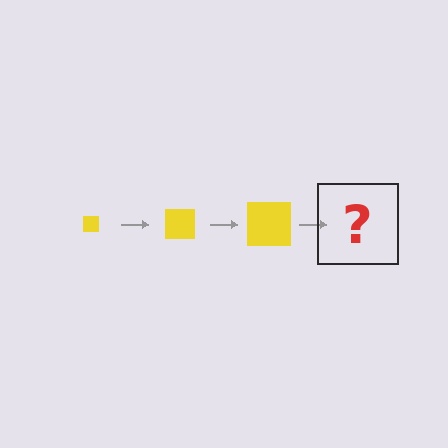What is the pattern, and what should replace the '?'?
The pattern is that the square gets progressively larger each step. The '?' should be a yellow square, larger than the previous one.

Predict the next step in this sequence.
The next step is a yellow square, larger than the previous one.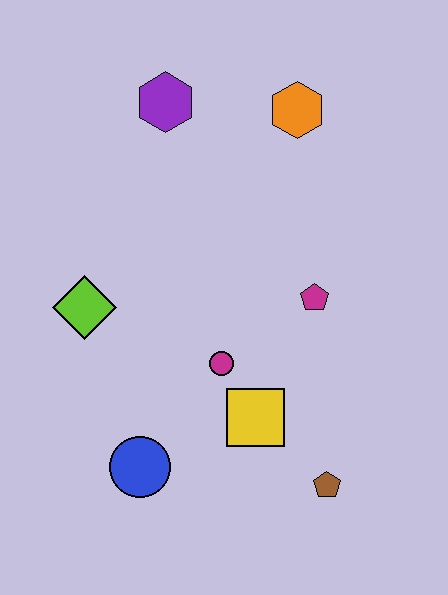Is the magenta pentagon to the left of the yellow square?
No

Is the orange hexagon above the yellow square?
Yes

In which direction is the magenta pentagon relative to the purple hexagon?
The magenta pentagon is below the purple hexagon.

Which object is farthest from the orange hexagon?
The blue circle is farthest from the orange hexagon.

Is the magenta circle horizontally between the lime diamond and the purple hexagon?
No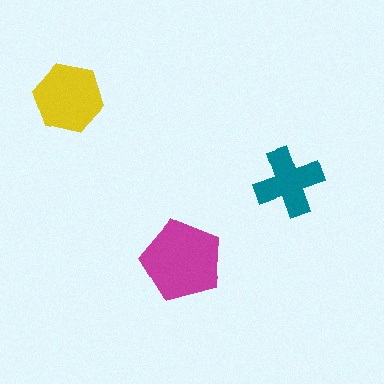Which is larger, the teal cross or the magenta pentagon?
The magenta pentagon.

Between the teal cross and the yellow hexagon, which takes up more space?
The yellow hexagon.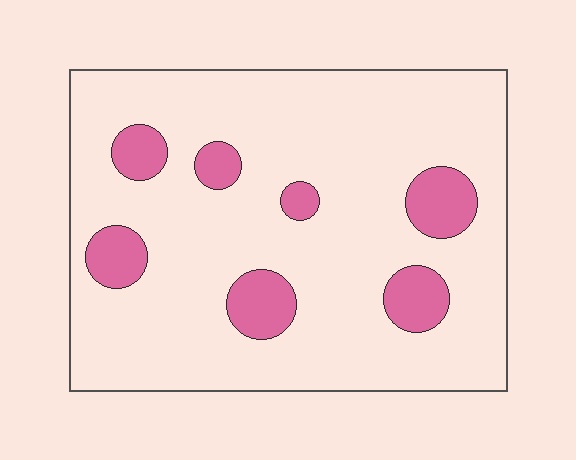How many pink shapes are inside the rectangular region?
7.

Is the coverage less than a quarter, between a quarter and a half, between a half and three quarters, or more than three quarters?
Less than a quarter.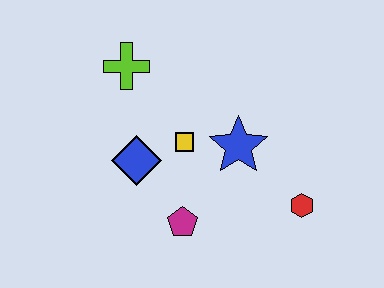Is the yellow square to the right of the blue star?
No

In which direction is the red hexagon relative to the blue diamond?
The red hexagon is to the right of the blue diamond.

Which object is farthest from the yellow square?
The red hexagon is farthest from the yellow square.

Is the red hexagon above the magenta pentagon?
Yes